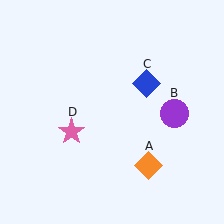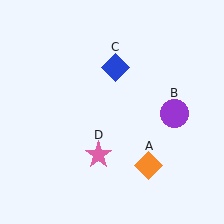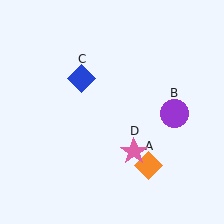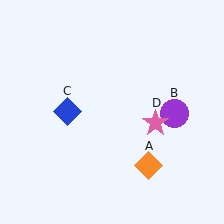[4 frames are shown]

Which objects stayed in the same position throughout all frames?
Orange diamond (object A) and purple circle (object B) remained stationary.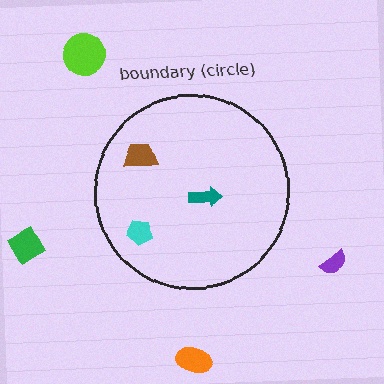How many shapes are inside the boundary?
3 inside, 4 outside.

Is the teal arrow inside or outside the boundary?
Inside.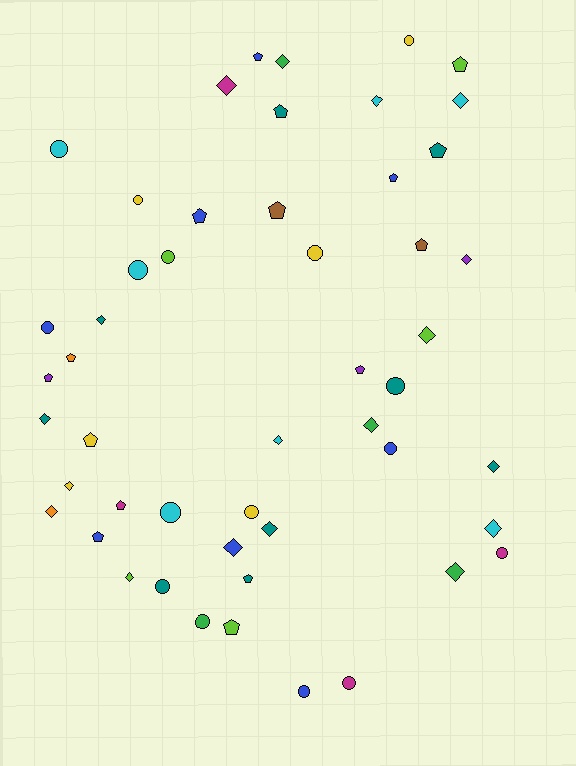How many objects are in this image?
There are 50 objects.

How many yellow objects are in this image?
There are 6 yellow objects.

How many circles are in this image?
There are 16 circles.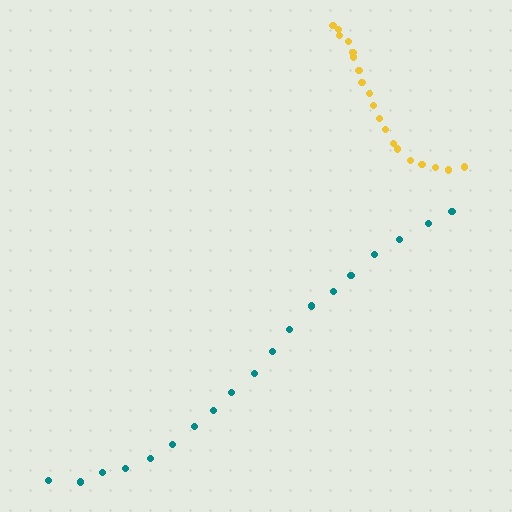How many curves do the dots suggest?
There are 2 distinct paths.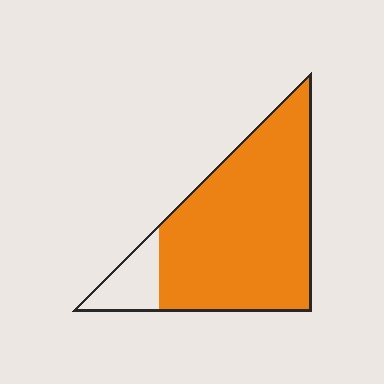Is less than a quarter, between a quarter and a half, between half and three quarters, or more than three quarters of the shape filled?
More than three quarters.